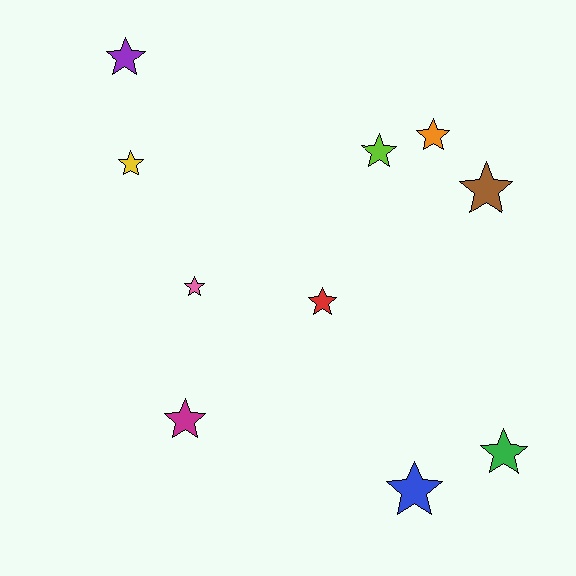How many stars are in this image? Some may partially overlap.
There are 10 stars.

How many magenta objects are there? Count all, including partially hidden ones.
There is 1 magenta object.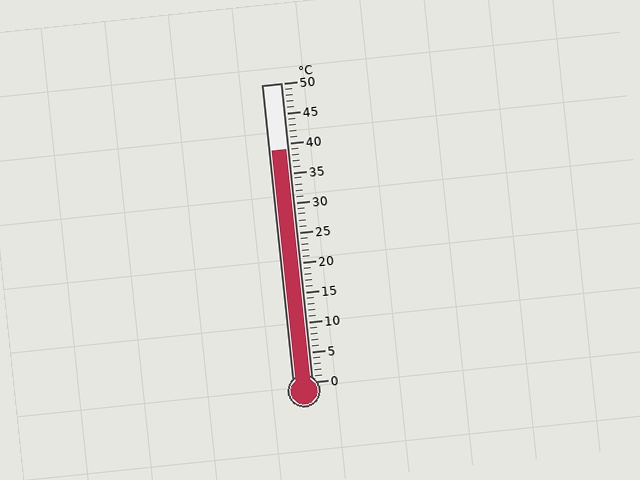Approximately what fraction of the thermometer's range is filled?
The thermometer is filled to approximately 80% of its range.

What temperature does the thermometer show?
The thermometer shows approximately 39°C.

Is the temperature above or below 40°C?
The temperature is below 40°C.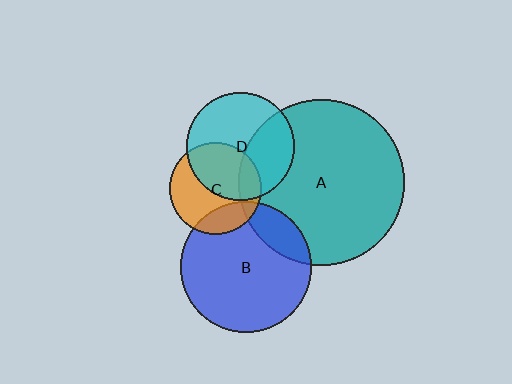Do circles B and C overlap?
Yes.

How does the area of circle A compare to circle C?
Approximately 3.3 times.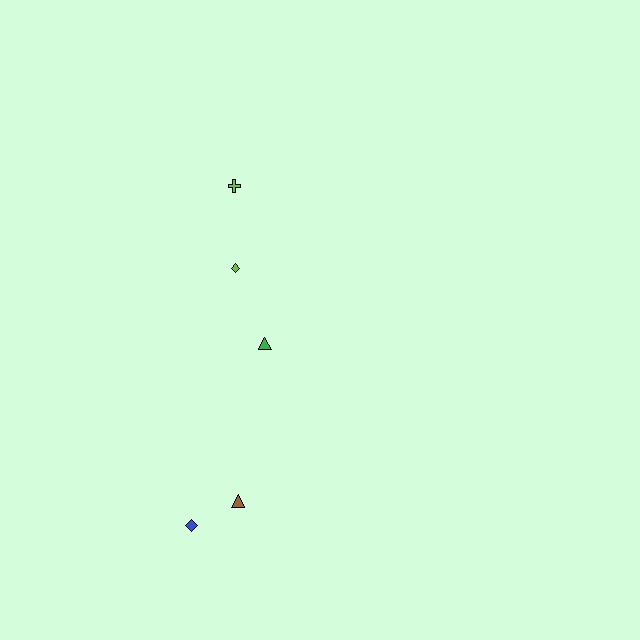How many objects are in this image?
There are 5 objects.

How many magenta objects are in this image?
There are no magenta objects.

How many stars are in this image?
There are no stars.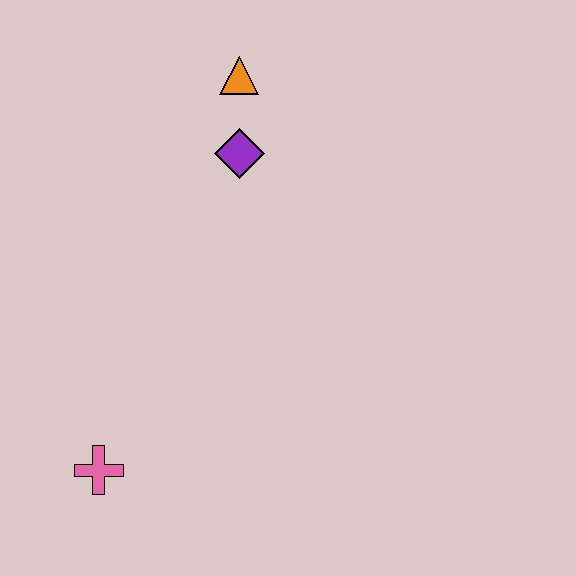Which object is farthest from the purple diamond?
The pink cross is farthest from the purple diamond.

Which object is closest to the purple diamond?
The orange triangle is closest to the purple diamond.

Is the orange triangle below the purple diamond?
No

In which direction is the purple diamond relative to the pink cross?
The purple diamond is above the pink cross.